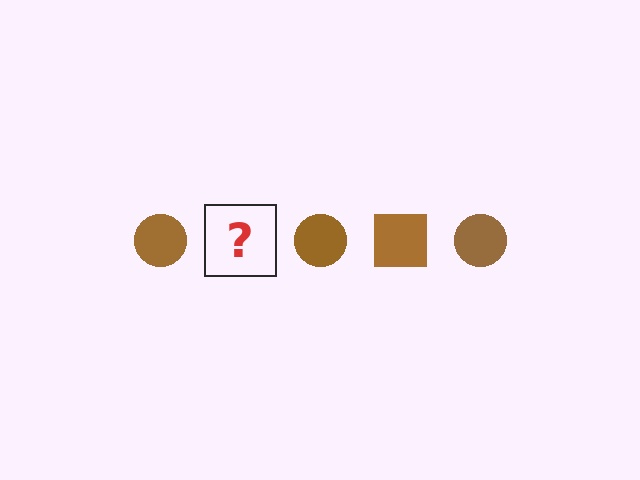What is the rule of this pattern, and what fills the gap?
The rule is that the pattern cycles through circle, square shapes in brown. The gap should be filled with a brown square.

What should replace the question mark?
The question mark should be replaced with a brown square.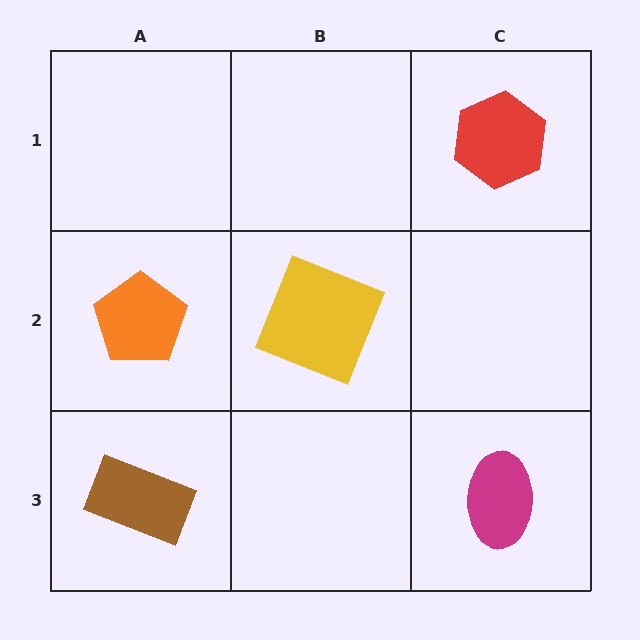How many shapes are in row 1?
1 shape.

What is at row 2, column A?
An orange pentagon.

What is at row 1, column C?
A red hexagon.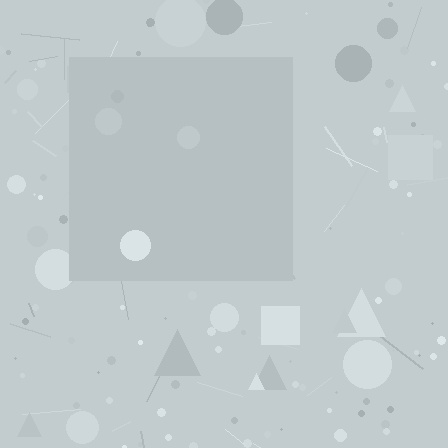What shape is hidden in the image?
A square is hidden in the image.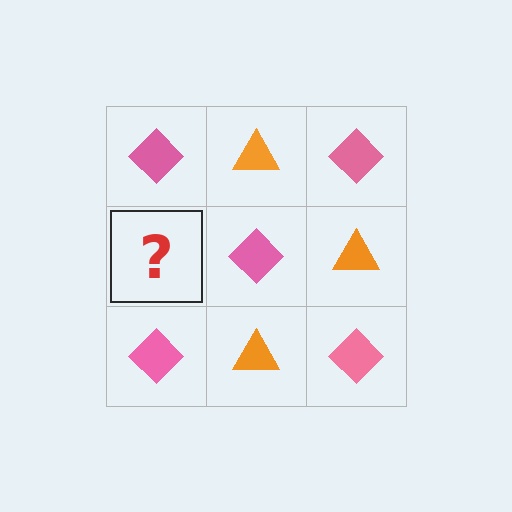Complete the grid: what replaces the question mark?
The question mark should be replaced with an orange triangle.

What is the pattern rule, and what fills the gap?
The rule is that it alternates pink diamond and orange triangle in a checkerboard pattern. The gap should be filled with an orange triangle.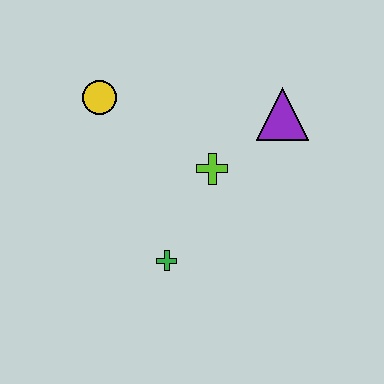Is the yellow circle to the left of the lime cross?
Yes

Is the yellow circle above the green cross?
Yes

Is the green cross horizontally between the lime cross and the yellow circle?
Yes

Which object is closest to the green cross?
The lime cross is closest to the green cross.